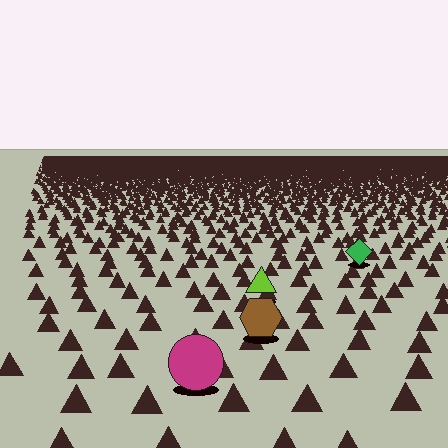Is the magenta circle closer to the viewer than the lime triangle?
Yes. The magenta circle is closer — you can tell from the texture gradient: the ground texture is coarser near it.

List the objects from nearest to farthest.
From nearest to farthest: the magenta circle, the brown hexagon, the lime triangle, the green diamond.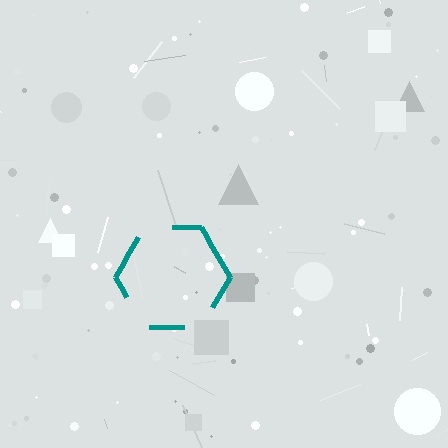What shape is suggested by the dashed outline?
The dashed outline suggests a hexagon.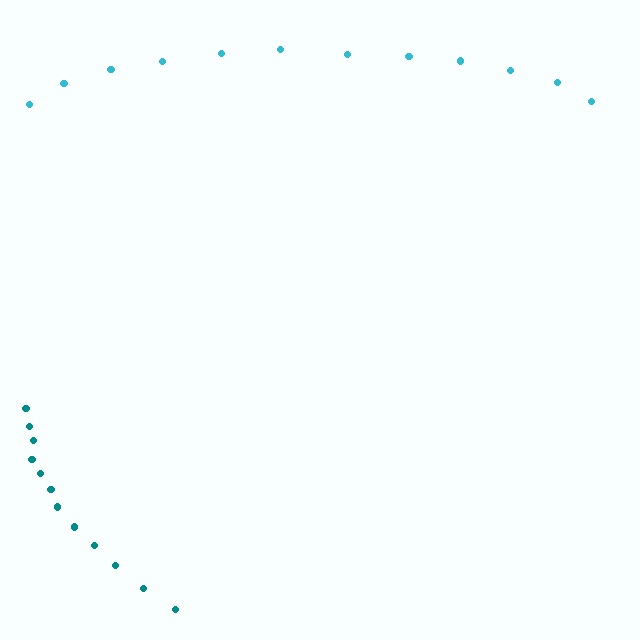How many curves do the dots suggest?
There are 2 distinct paths.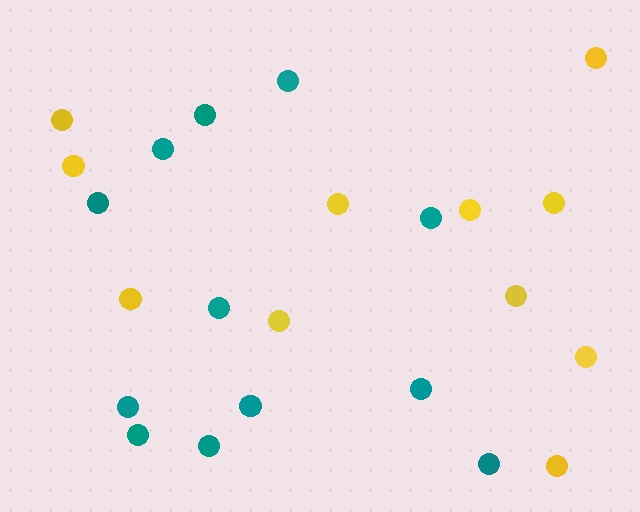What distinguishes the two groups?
There are 2 groups: one group of teal circles (12) and one group of yellow circles (11).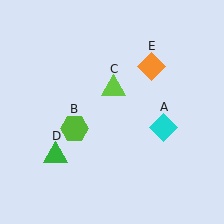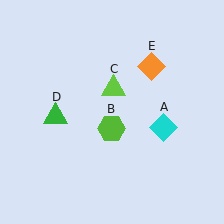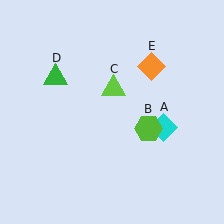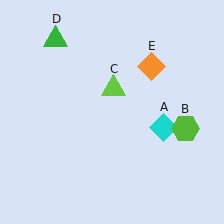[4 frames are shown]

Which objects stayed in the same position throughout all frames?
Cyan diamond (object A) and lime triangle (object C) and orange diamond (object E) remained stationary.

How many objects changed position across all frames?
2 objects changed position: lime hexagon (object B), green triangle (object D).